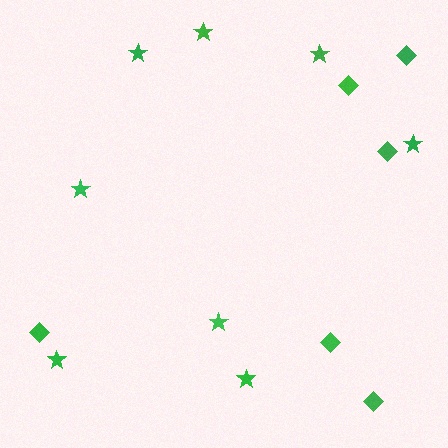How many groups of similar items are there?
There are 2 groups: one group of diamonds (6) and one group of stars (8).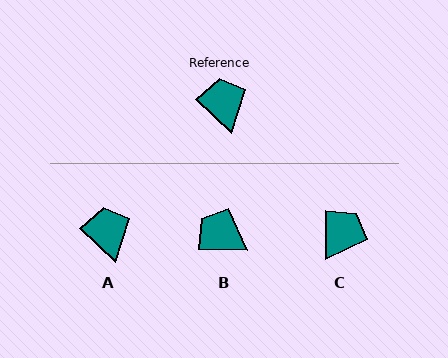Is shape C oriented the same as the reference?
No, it is off by about 46 degrees.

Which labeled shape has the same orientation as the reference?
A.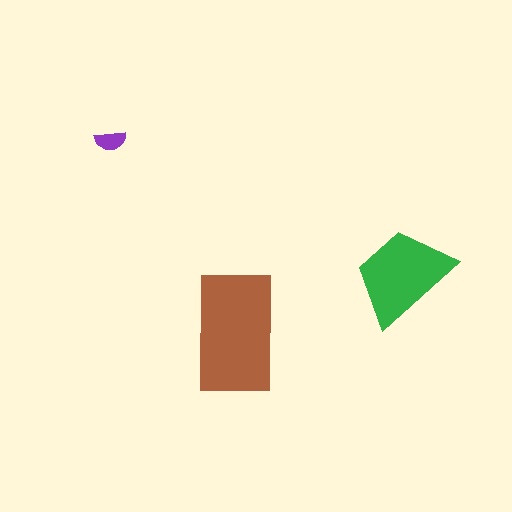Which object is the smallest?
The purple semicircle.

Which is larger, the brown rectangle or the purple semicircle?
The brown rectangle.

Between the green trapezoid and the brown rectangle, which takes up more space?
The brown rectangle.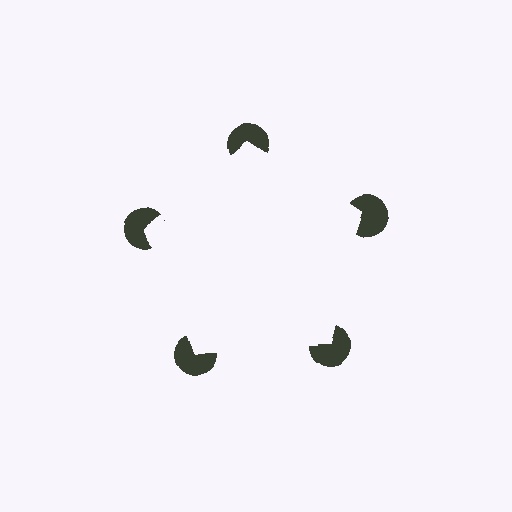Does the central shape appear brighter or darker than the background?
It typically appears slightly brighter than the background, even though no actual brightness change is drawn.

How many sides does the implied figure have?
5 sides.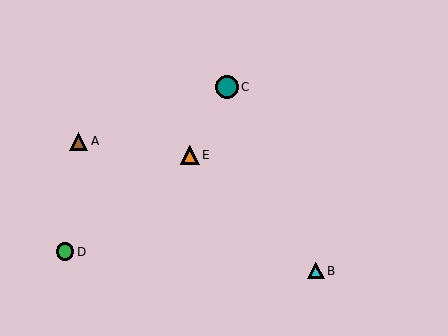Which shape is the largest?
The teal circle (labeled C) is the largest.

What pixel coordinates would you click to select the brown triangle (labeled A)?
Click at (79, 141) to select the brown triangle A.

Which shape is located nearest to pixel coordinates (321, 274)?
The cyan triangle (labeled B) at (316, 271) is nearest to that location.